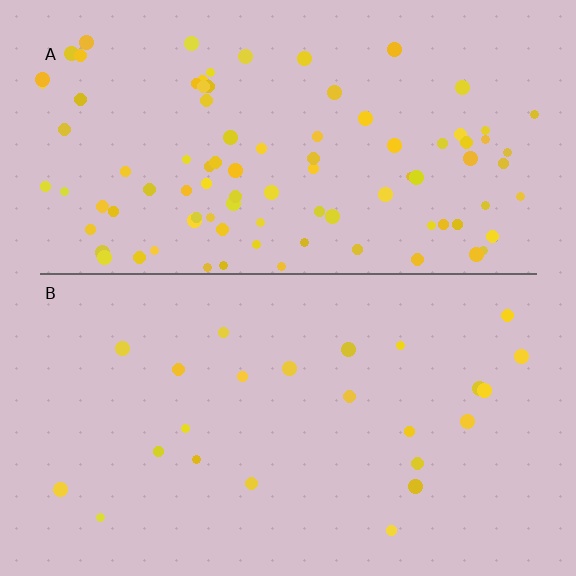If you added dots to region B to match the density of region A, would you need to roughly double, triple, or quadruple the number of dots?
Approximately quadruple.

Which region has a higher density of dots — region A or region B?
A (the top).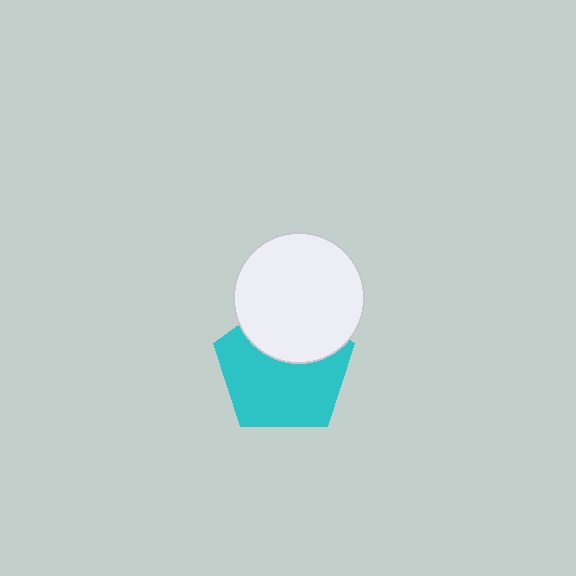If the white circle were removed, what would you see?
You would see the complete cyan pentagon.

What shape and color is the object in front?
The object in front is a white circle.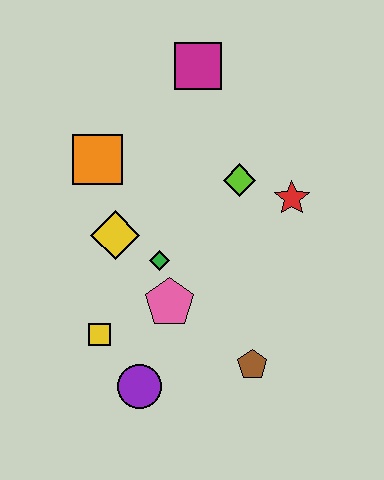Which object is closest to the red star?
The lime diamond is closest to the red star.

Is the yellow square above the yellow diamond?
No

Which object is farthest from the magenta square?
The purple circle is farthest from the magenta square.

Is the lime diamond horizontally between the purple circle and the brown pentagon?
Yes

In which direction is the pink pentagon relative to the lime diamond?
The pink pentagon is below the lime diamond.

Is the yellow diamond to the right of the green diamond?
No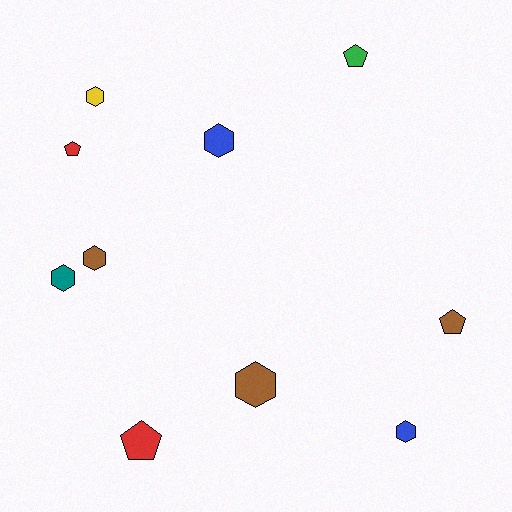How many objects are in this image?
There are 10 objects.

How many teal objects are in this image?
There is 1 teal object.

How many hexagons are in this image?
There are 6 hexagons.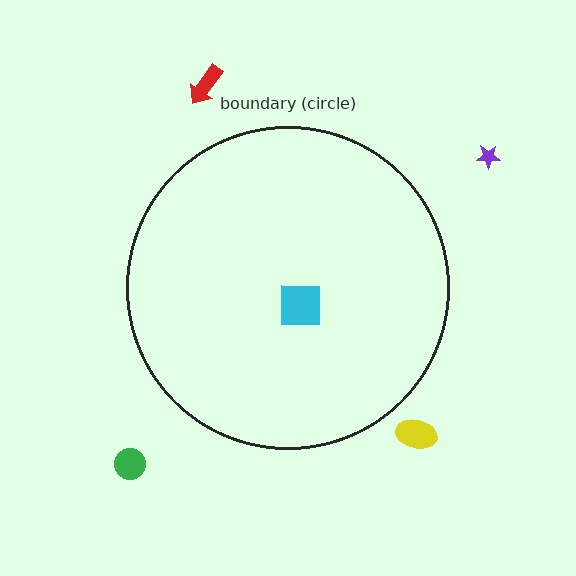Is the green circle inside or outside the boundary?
Outside.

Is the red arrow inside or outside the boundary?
Outside.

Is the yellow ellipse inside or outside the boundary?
Outside.